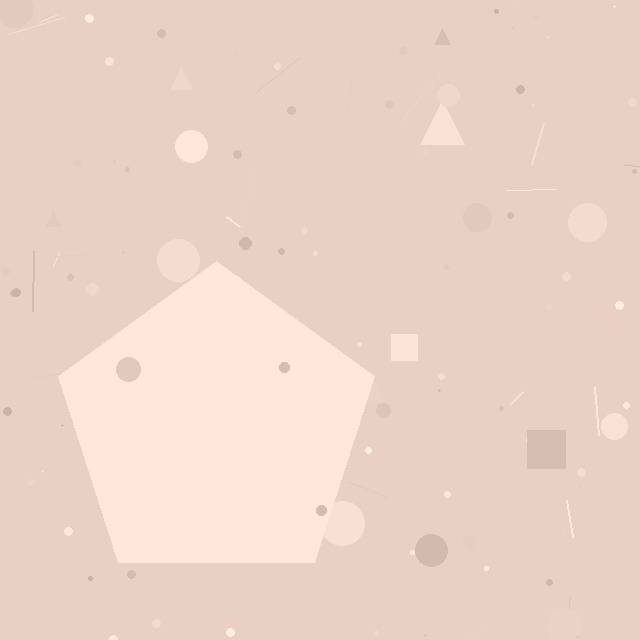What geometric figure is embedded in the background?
A pentagon is embedded in the background.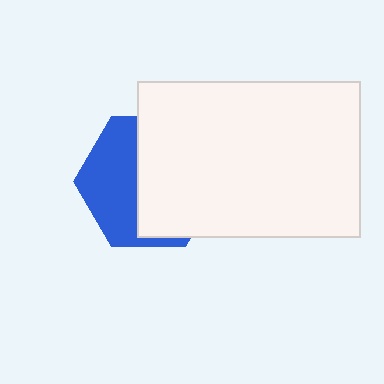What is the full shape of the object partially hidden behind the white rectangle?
The partially hidden object is a blue hexagon.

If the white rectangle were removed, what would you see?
You would see the complete blue hexagon.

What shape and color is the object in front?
The object in front is a white rectangle.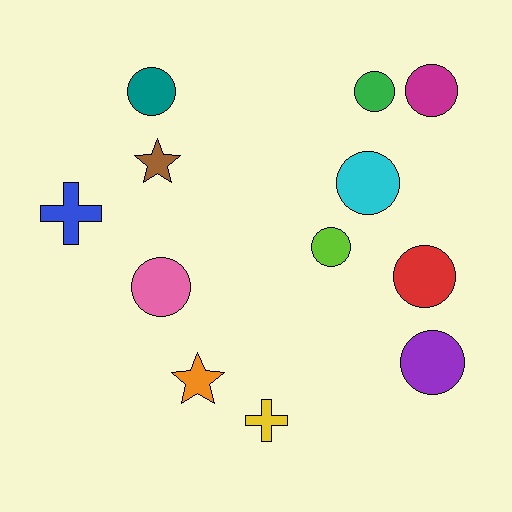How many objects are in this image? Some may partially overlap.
There are 12 objects.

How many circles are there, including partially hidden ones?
There are 8 circles.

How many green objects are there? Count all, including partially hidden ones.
There is 1 green object.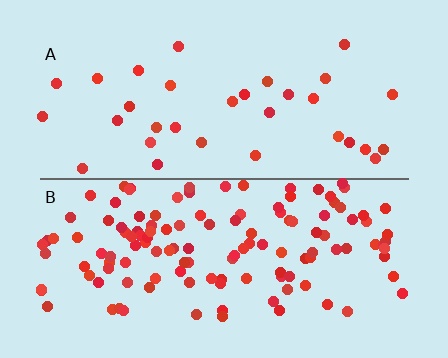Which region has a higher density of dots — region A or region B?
B (the bottom).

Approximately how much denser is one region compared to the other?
Approximately 3.9× — region B over region A.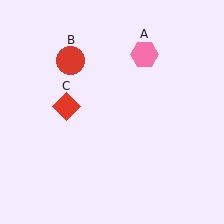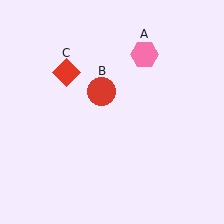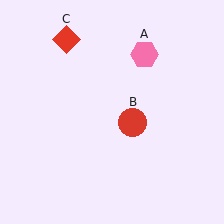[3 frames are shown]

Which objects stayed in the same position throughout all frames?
Pink hexagon (object A) remained stationary.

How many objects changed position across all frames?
2 objects changed position: red circle (object B), red diamond (object C).